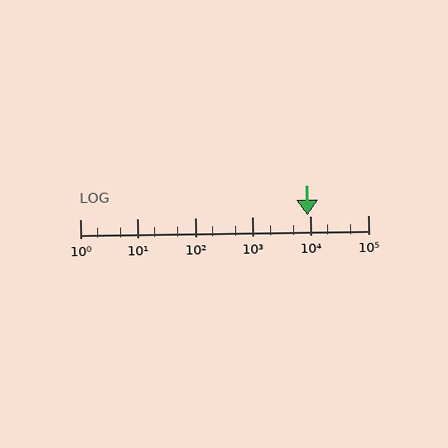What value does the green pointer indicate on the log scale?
The pointer indicates approximately 8800.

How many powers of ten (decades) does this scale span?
The scale spans 5 decades, from 1 to 100000.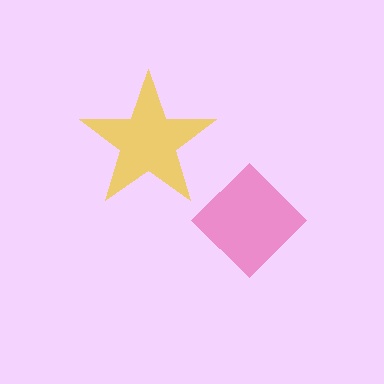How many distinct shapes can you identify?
There are 2 distinct shapes: a yellow star, a pink diamond.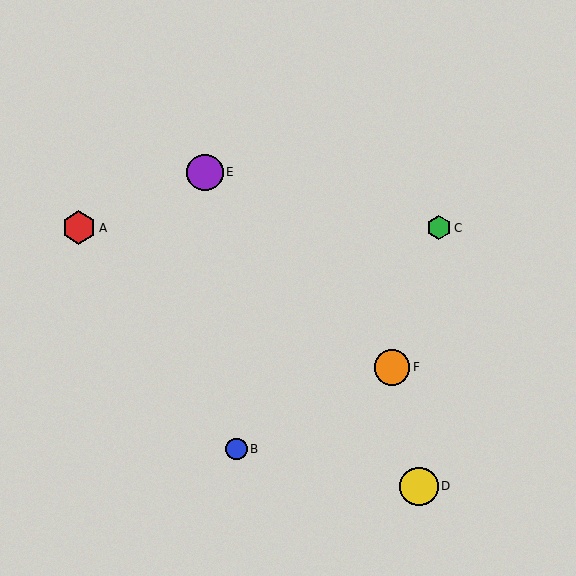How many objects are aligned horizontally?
2 objects (A, C) are aligned horizontally.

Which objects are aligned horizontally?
Objects A, C are aligned horizontally.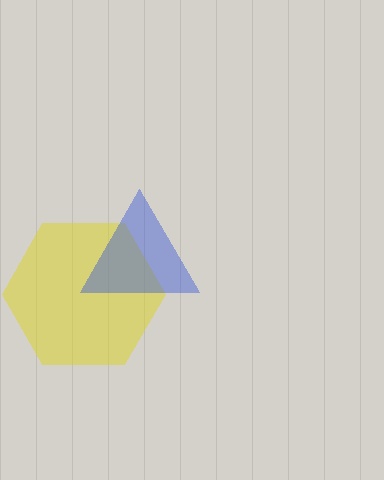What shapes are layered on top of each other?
The layered shapes are: a yellow hexagon, a blue triangle.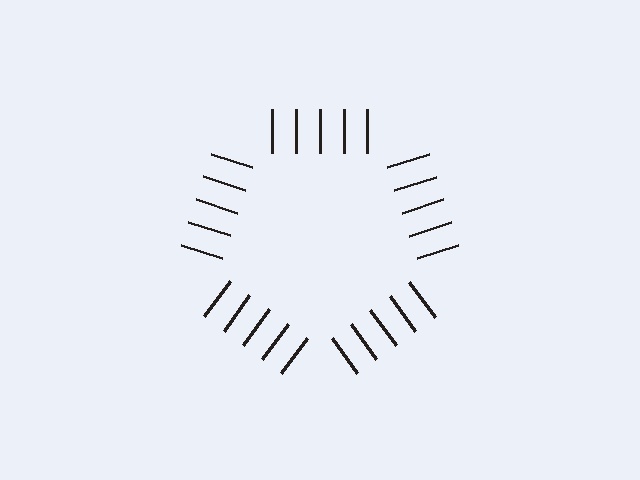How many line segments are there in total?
25 — 5 along each of the 5 edges.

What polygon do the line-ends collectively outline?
An illusory pentagon — the line segments terminate on its edges but no continuous stroke is drawn.